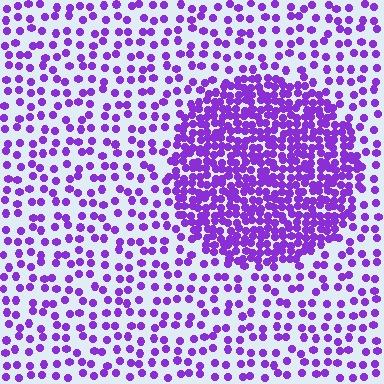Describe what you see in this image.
The image contains small purple elements arranged at two different densities. A circle-shaped region is visible where the elements are more densely packed than the surrounding area.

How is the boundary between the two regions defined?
The boundary is defined by a change in element density (approximately 2.7x ratio). All elements are the same color, size, and shape.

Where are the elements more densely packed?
The elements are more densely packed inside the circle boundary.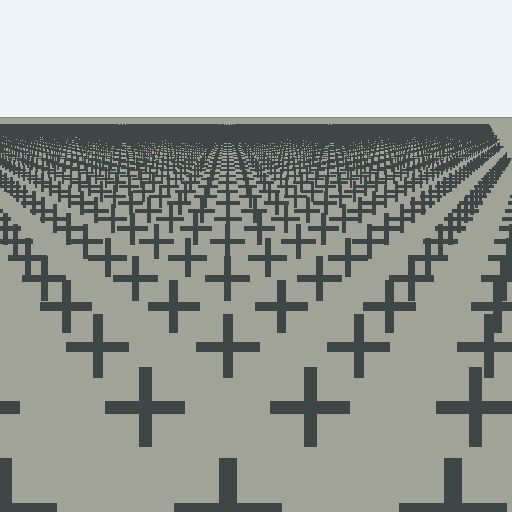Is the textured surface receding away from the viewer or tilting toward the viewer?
The surface is receding away from the viewer. Texture elements get smaller and denser toward the top.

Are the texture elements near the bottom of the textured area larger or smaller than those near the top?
Larger. Near the bottom, elements are closer to the viewer and appear at a bigger on-screen size.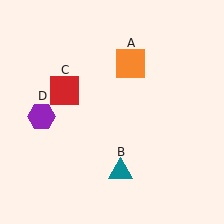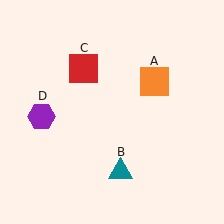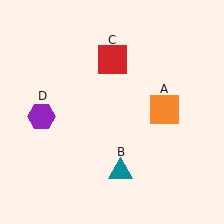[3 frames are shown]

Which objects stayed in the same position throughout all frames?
Teal triangle (object B) and purple hexagon (object D) remained stationary.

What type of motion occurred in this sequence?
The orange square (object A), red square (object C) rotated clockwise around the center of the scene.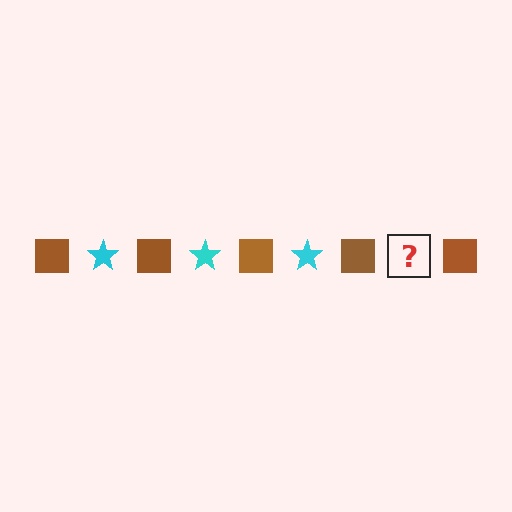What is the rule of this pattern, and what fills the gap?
The rule is that the pattern alternates between brown square and cyan star. The gap should be filled with a cyan star.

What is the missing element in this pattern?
The missing element is a cyan star.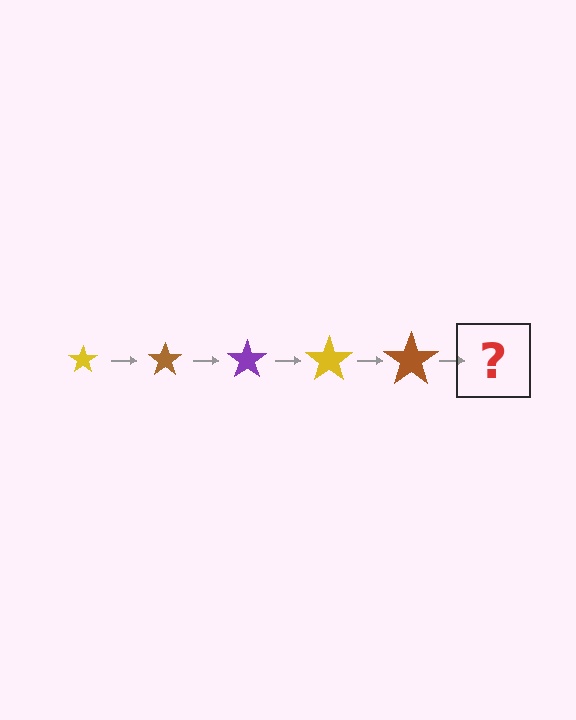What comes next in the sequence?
The next element should be a purple star, larger than the previous one.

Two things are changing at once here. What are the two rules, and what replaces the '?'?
The two rules are that the star grows larger each step and the color cycles through yellow, brown, and purple. The '?' should be a purple star, larger than the previous one.